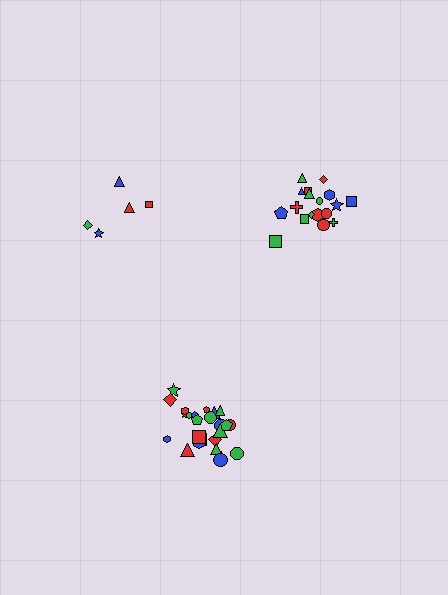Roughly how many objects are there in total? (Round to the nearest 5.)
Roughly 50 objects in total.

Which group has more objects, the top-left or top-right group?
The top-right group.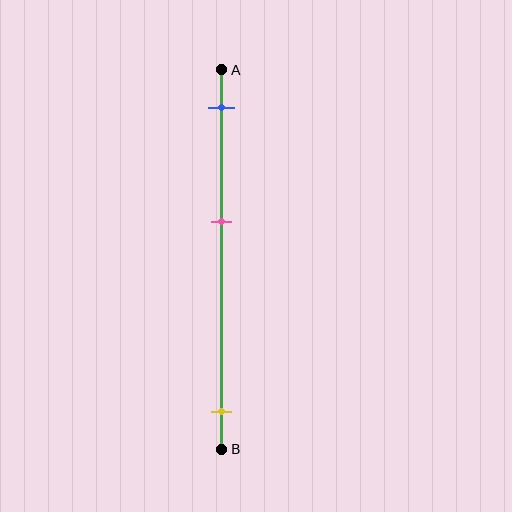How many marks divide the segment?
There are 3 marks dividing the segment.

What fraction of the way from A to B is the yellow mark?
The yellow mark is approximately 90% (0.9) of the way from A to B.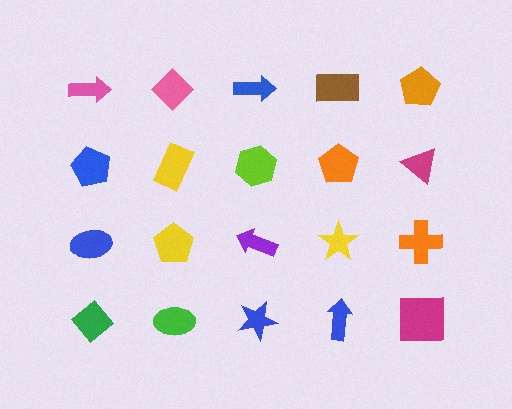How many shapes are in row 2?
5 shapes.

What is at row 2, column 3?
A lime hexagon.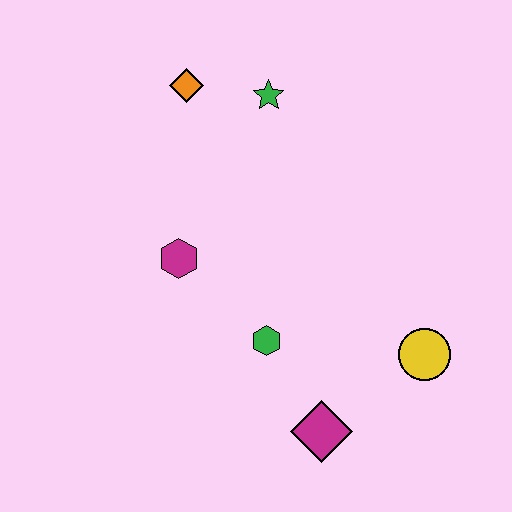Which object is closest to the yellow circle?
The magenta diamond is closest to the yellow circle.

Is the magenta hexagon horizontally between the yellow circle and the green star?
No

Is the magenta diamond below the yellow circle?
Yes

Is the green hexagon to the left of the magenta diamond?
Yes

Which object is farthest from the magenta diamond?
The orange diamond is farthest from the magenta diamond.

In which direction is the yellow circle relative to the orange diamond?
The yellow circle is below the orange diamond.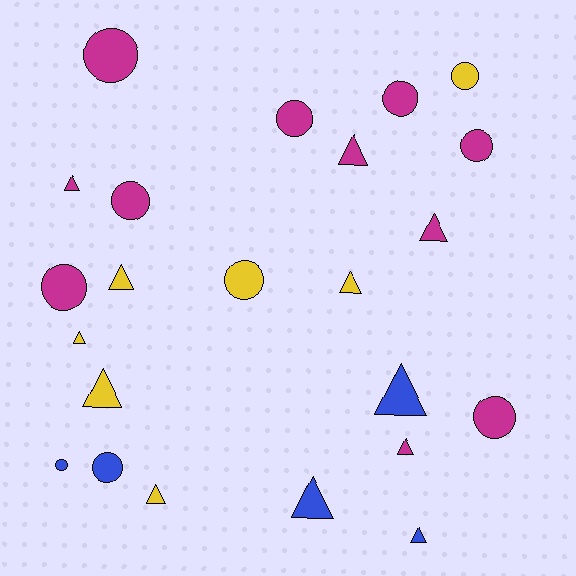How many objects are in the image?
There are 23 objects.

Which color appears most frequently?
Magenta, with 11 objects.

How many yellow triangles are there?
There are 5 yellow triangles.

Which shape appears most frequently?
Triangle, with 12 objects.